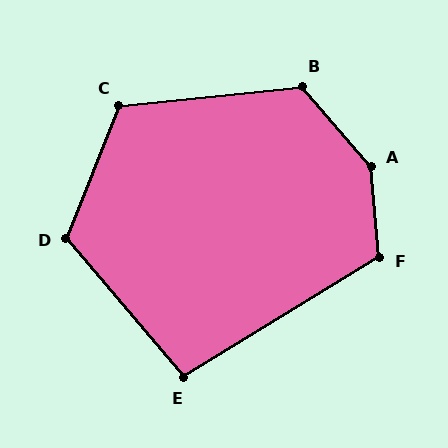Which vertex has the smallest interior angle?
E, at approximately 99 degrees.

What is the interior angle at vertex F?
Approximately 117 degrees (obtuse).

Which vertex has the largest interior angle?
A, at approximately 144 degrees.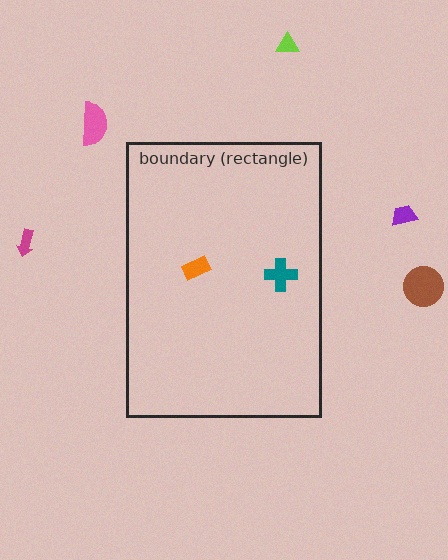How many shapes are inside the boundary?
2 inside, 5 outside.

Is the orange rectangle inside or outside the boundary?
Inside.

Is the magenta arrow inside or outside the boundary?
Outside.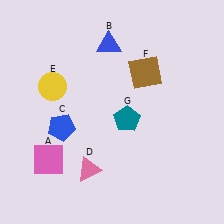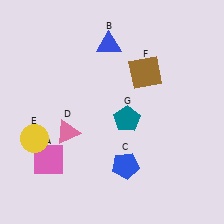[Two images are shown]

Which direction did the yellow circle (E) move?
The yellow circle (E) moved down.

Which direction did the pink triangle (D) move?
The pink triangle (D) moved up.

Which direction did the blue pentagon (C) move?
The blue pentagon (C) moved right.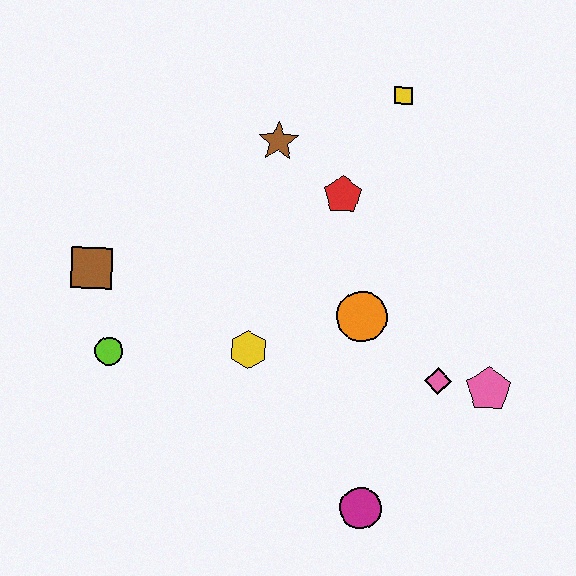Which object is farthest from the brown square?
The pink pentagon is farthest from the brown square.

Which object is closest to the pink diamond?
The pink pentagon is closest to the pink diamond.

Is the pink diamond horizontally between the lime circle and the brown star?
No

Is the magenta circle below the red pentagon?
Yes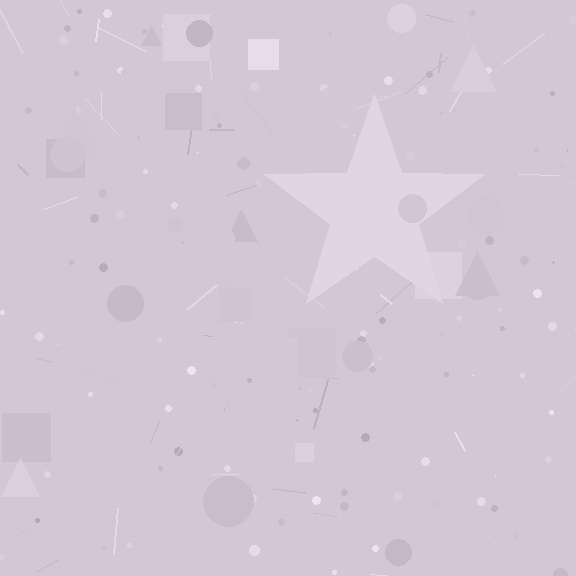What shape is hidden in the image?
A star is hidden in the image.